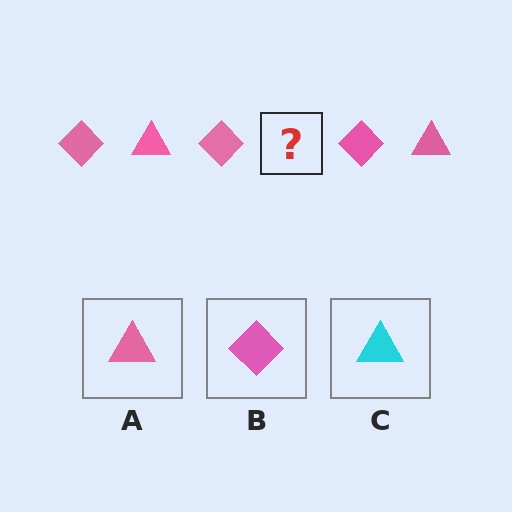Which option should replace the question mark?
Option A.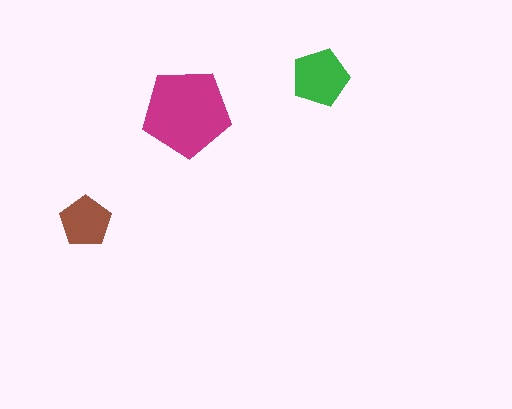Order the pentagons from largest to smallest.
the magenta one, the green one, the brown one.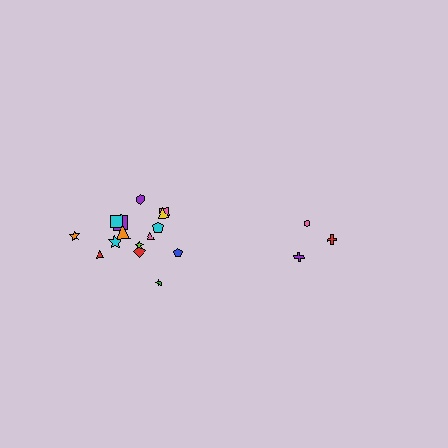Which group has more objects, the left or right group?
The left group.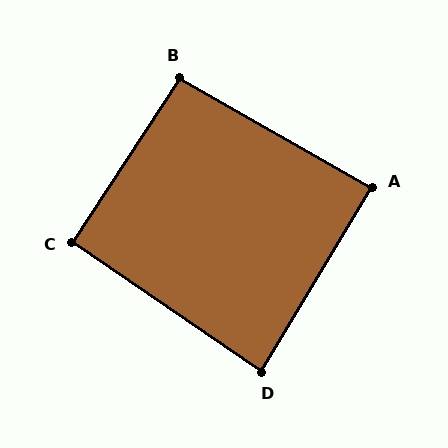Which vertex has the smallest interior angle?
D, at approximately 86 degrees.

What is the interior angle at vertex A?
Approximately 89 degrees (approximately right).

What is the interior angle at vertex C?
Approximately 91 degrees (approximately right).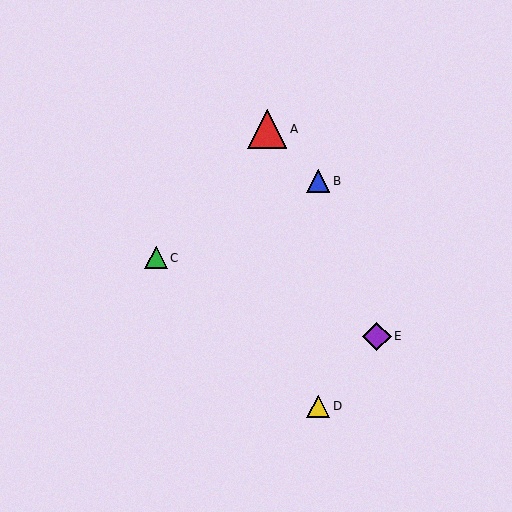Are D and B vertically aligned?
Yes, both are at x≈318.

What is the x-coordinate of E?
Object E is at x≈377.